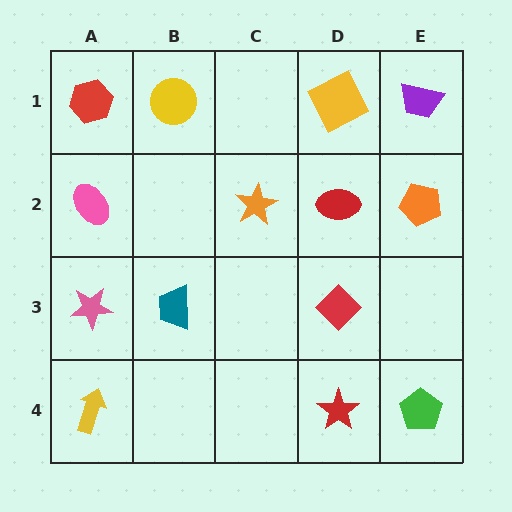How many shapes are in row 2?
4 shapes.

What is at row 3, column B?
A teal trapezoid.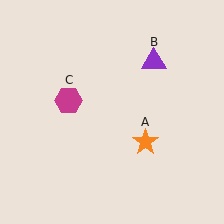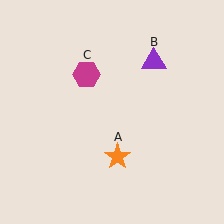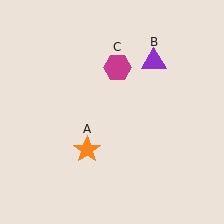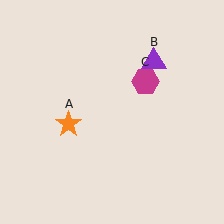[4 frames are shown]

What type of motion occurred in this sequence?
The orange star (object A), magenta hexagon (object C) rotated clockwise around the center of the scene.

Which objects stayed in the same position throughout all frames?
Purple triangle (object B) remained stationary.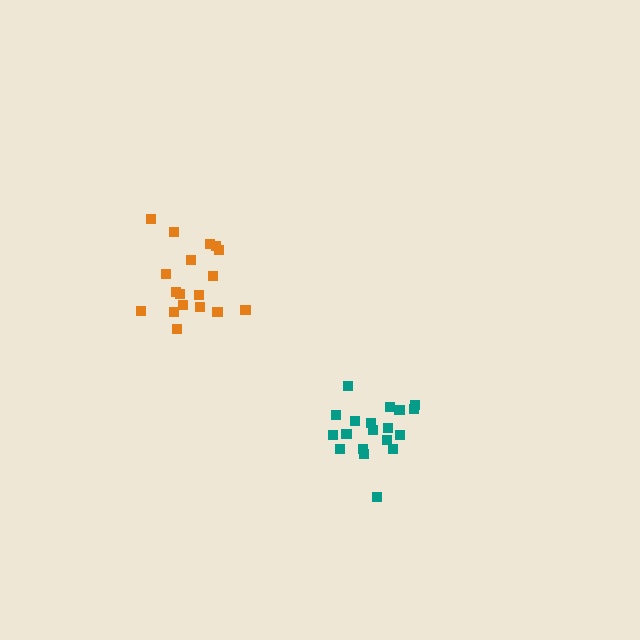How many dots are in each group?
Group 1: 19 dots, Group 2: 18 dots (37 total).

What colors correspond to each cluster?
The clusters are colored: teal, orange.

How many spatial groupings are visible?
There are 2 spatial groupings.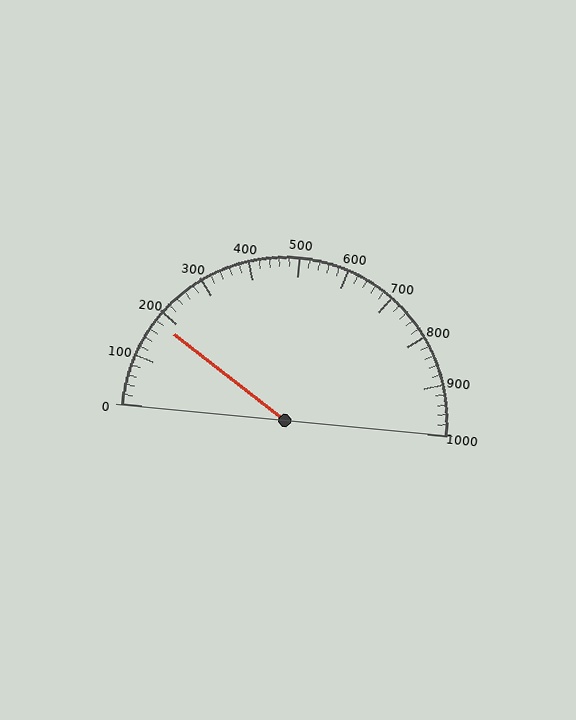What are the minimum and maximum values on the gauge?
The gauge ranges from 0 to 1000.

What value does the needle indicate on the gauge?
The needle indicates approximately 180.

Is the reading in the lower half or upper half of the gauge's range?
The reading is in the lower half of the range (0 to 1000).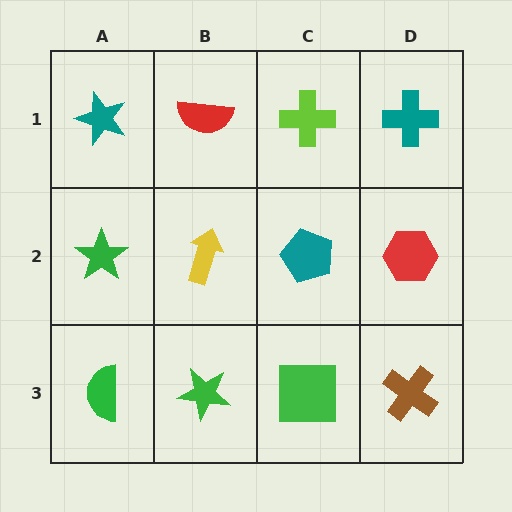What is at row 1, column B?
A red semicircle.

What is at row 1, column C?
A lime cross.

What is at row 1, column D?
A teal cross.